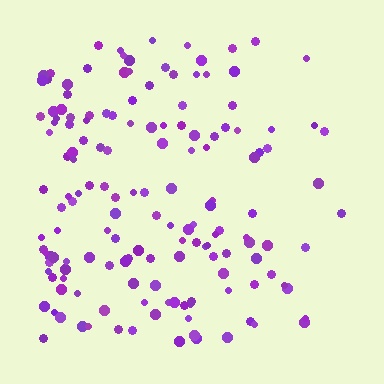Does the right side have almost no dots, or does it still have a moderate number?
Still a moderate number, just noticeably fewer than the left.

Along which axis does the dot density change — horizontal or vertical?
Horizontal.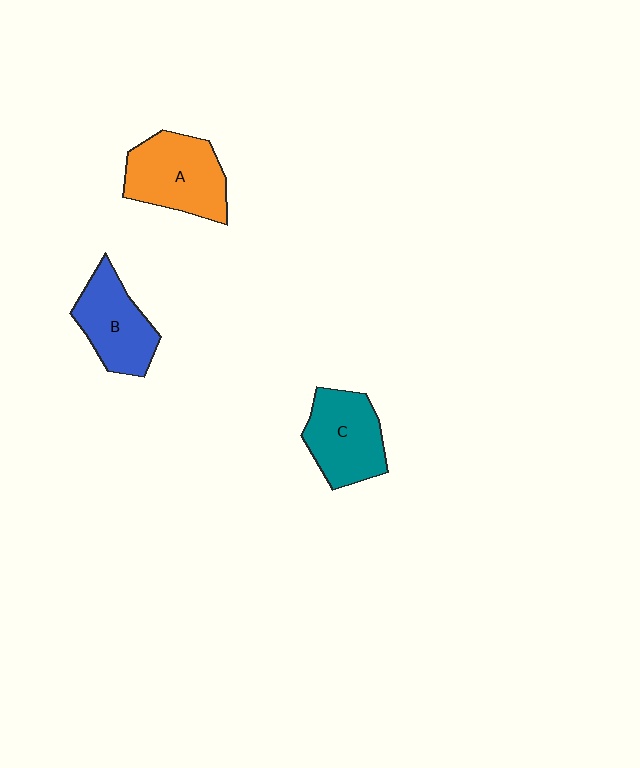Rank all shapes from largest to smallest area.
From largest to smallest: A (orange), C (teal), B (blue).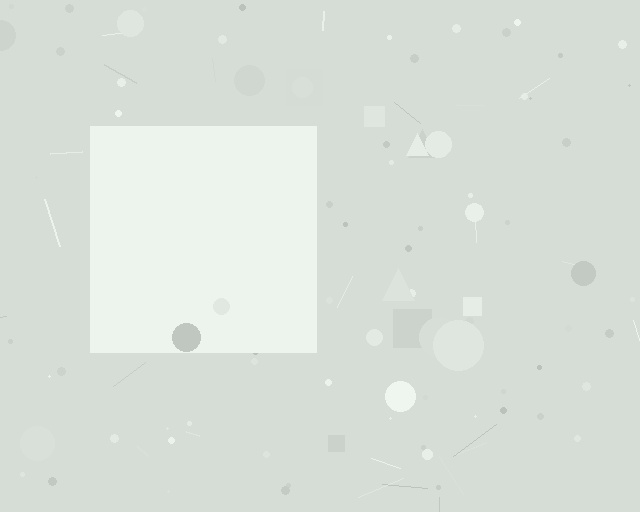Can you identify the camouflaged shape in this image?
The camouflaged shape is a square.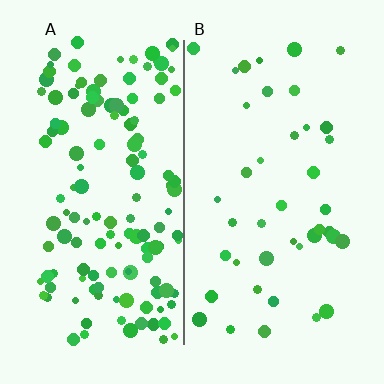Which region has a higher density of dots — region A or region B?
A (the left).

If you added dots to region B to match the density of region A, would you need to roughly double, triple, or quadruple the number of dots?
Approximately triple.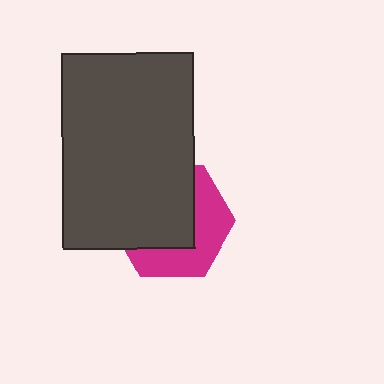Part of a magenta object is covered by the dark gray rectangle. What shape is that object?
It is a hexagon.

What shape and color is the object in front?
The object in front is a dark gray rectangle.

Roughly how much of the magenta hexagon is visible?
A small part of it is visible (roughly 42%).